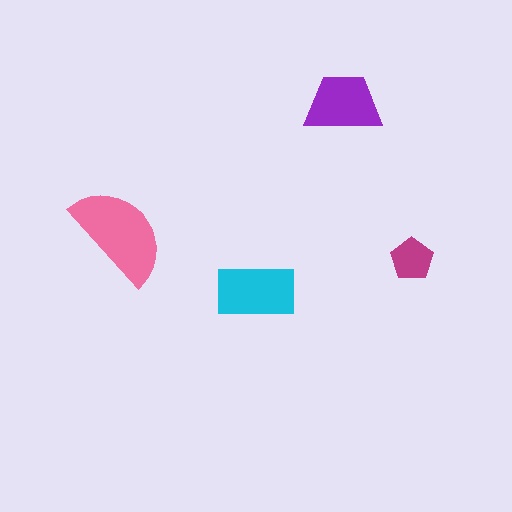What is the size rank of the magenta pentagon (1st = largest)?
4th.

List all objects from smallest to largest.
The magenta pentagon, the purple trapezoid, the cyan rectangle, the pink semicircle.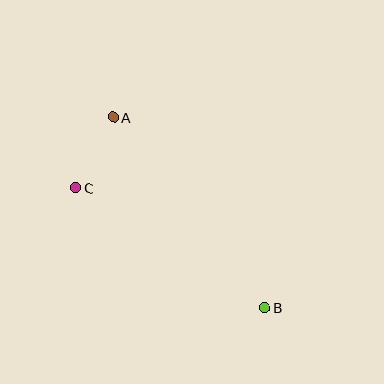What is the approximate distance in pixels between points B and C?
The distance between B and C is approximately 224 pixels.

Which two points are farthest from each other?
Points A and B are farthest from each other.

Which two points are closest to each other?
Points A and C are closest to each other.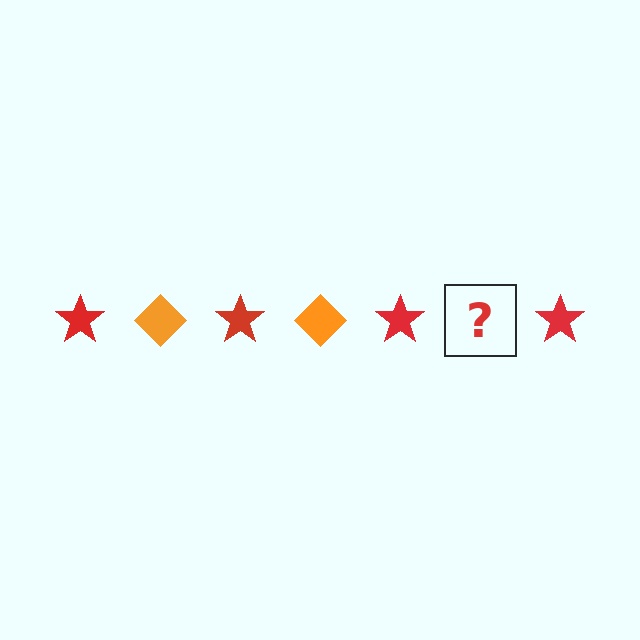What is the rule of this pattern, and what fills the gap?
The rule is that the pattern alternates between red star and orange diamond. The gap should be filled with an orange diamond.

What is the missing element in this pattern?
The missing element is an orange diamond.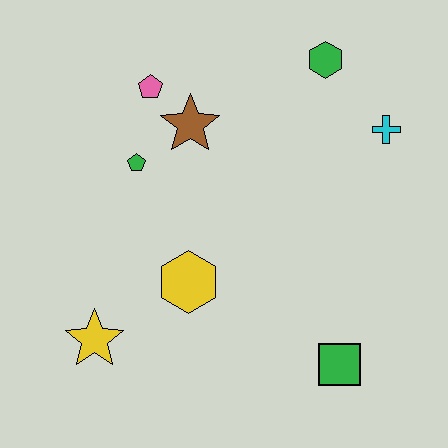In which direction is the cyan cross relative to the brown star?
The cyan cross is to the right of the brown star.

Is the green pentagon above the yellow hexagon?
Yes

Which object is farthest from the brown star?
The green square is farthest from the brown star.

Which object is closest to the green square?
The yellow hexagon is closest to the green square.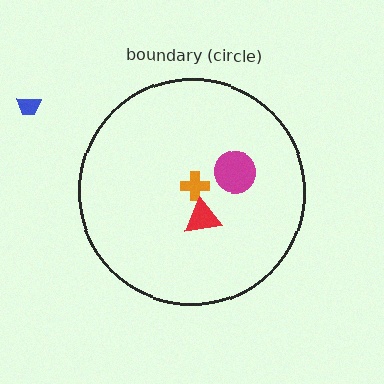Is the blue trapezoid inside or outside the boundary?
Outside.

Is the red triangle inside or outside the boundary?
Inside.